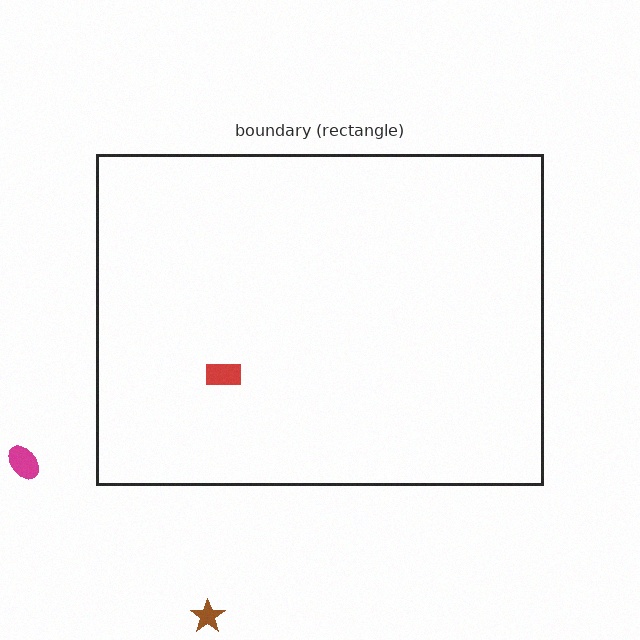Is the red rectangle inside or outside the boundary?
Inside.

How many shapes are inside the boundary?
1 inside, 2 outside.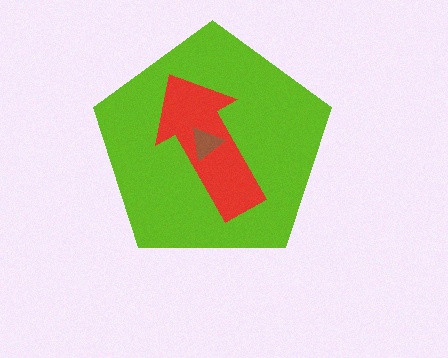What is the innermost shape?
The brown triangle.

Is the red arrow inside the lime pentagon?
Yes.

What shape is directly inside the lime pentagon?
The red arrow.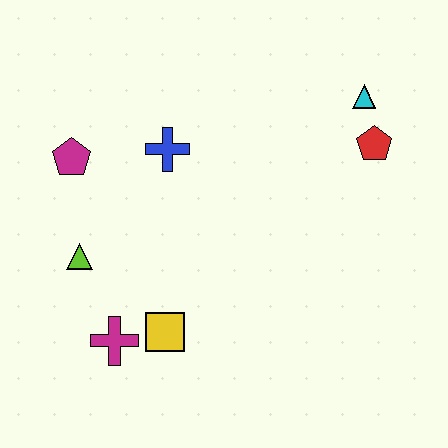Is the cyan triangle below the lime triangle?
No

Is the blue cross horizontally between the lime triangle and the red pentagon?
Yes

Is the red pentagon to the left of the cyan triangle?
No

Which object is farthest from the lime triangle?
The cyan triangle is farthest from the lime triangle.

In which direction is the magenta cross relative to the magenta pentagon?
The magenta cross is below the magenta pentagon.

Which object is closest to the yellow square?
The magenta cross is closest to the yellow square.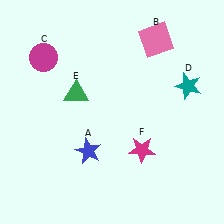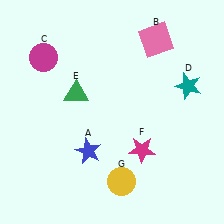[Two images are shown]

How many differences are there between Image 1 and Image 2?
There is 1 difference between the two images.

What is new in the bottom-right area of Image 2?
A yellow circle (G) was added in the bottom-right area of Image 2.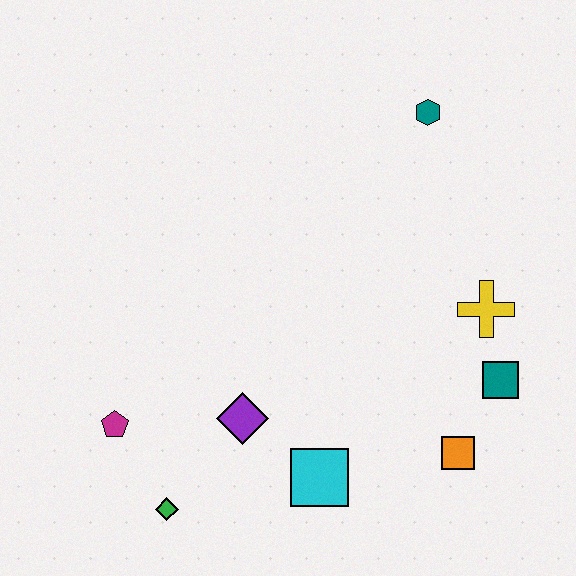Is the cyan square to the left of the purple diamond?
No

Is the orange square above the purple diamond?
No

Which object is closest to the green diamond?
The magenta pentagon is closest to the green diamond.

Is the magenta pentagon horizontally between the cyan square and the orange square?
No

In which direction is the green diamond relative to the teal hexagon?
The green diamond is below the teal hexagon.